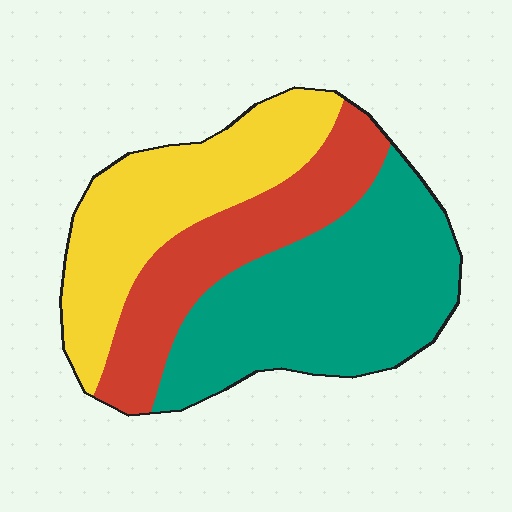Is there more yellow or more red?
Yellow.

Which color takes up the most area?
Teal, at roughly 45%.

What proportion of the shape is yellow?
Yellow takes up about one third (1/3) of the shape.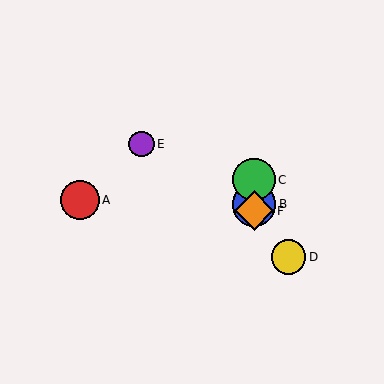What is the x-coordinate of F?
Object F is at x≈254.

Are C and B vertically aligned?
Yes, both are at x≈254.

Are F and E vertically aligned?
No, F is at x≈254 and E is at x≈141.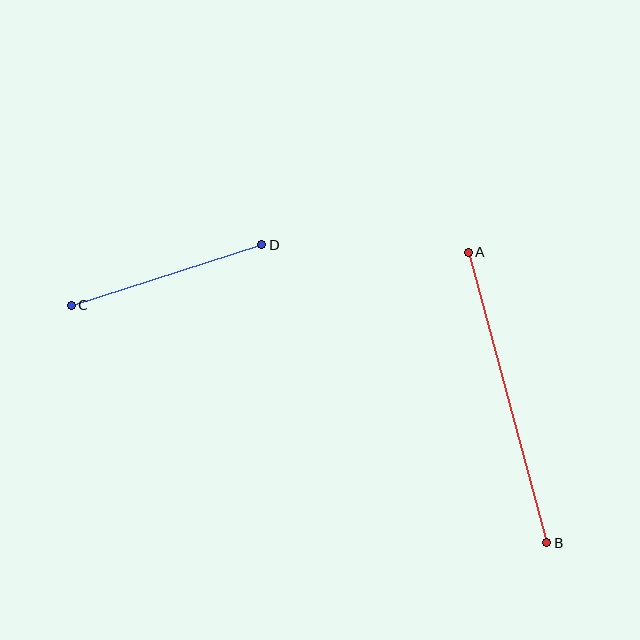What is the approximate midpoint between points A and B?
The midpoint is at approximately (507, 397) pixels.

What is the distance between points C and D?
The distance is approximately 200 pixels.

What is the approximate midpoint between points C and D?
The midpoint is at approximately (167, 275) pixels.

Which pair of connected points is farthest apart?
Points A and B are farthest apart.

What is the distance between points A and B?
The distance is approximately 301 pixels.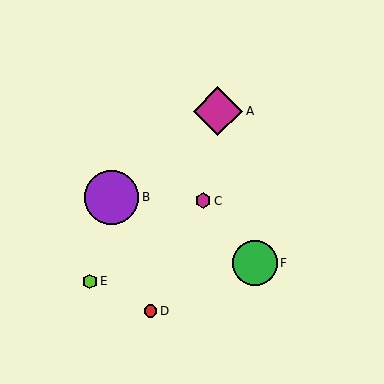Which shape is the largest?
The purple circle (labeled B) is the largest.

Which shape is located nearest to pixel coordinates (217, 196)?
The magenta hexagon (labeled C) at (203, 201) is nearest to that location.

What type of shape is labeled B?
Shape B is a purple circle.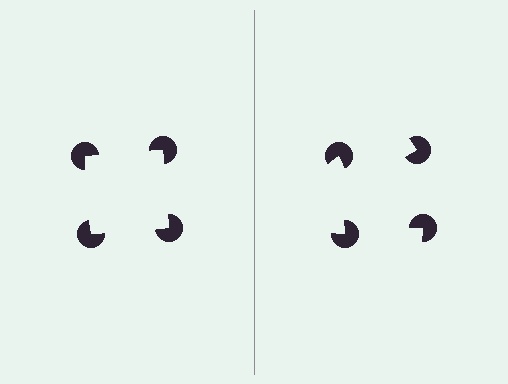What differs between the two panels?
The pac-man discs are positioned identically on both sides; only the wedge orientations differ. On the left they align to a square; on the right they are misaligned.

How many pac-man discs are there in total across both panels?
8 — 4 on each side.